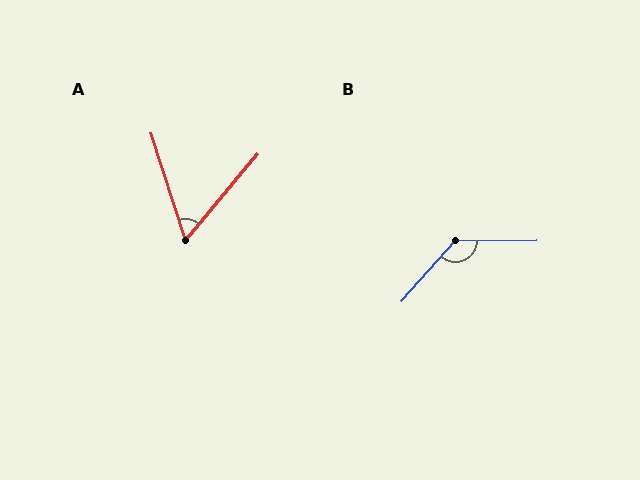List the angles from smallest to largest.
A (58°), B (132°).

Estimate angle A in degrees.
Approximately 58 degrees.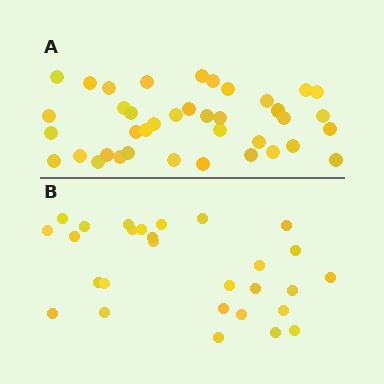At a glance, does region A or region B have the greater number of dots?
Region A (the top region) has more dots.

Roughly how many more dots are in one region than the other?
Region A has roughly 12 or so more dots than region B.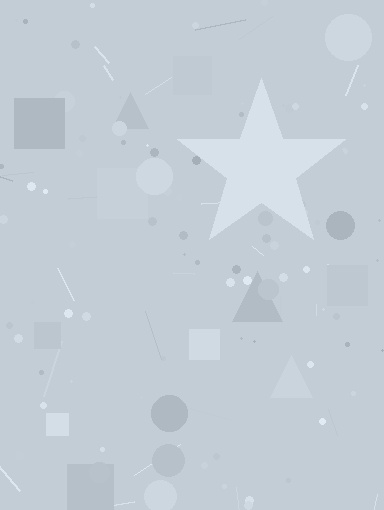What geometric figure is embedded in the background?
A star is embedded in the background.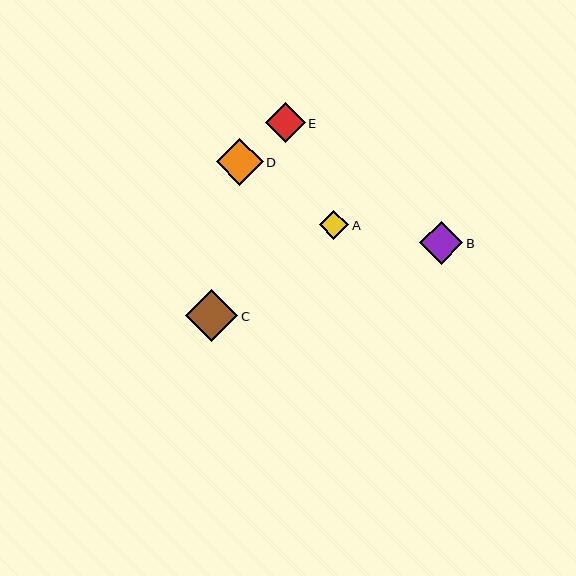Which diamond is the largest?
Diamond C is the largest with a size of approximately 52 pixels.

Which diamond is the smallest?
Diamond A is the smallest with a size of approximately 29 pixels.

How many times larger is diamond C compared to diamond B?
Diamond C is approximately 1.2 times the size of diamond B.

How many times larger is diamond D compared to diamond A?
Diamond D is approximately 1.6 times the size of diamond A.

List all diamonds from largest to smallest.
From largest to smallest: C, D, B, E, A.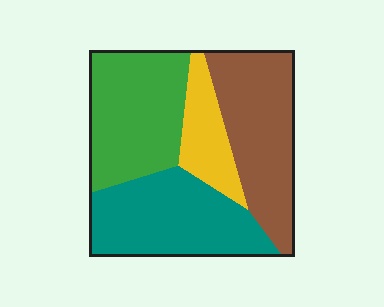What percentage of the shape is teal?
Teal covers about 30% of the shape.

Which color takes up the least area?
Yellow, at roughly 10%.